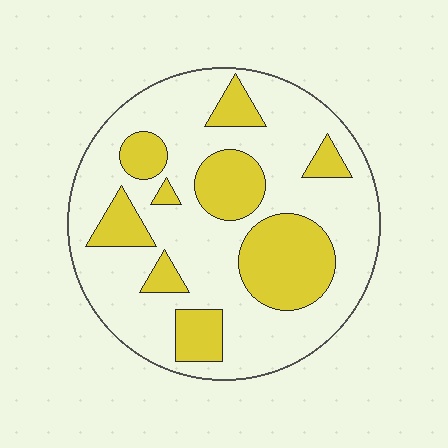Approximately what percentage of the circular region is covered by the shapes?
Approximately 30%.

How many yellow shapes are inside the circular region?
9.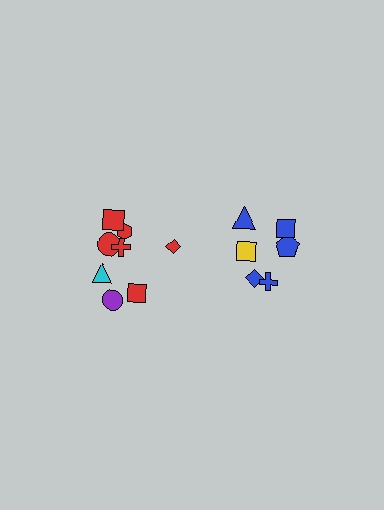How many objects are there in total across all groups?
There are 14 objects.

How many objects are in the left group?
There are 8 objects.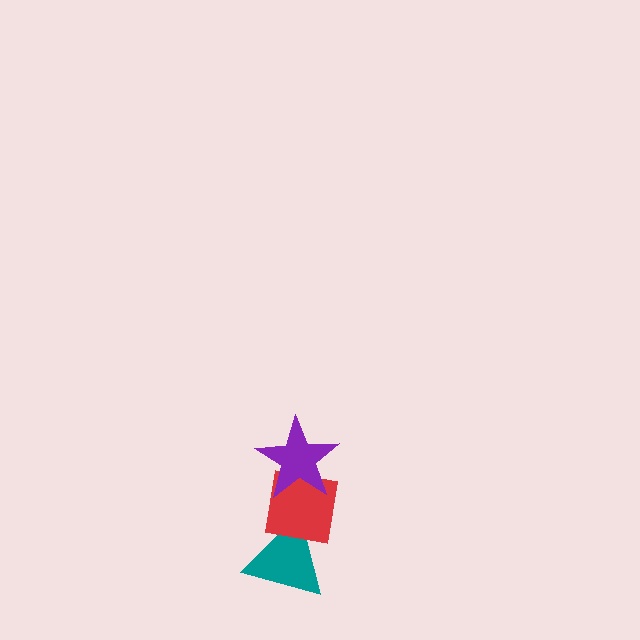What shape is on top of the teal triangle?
The red square is on top of the teal triangle.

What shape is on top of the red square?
The purple star is on top of the red square.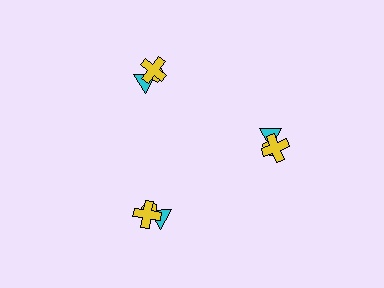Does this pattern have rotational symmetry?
Yes, this pattern has 3-fold rotational symmetry. It looks the same after rotating 120 degrees around the center.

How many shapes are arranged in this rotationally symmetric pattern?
There are 9 shapes, arranged in 3 groups of 3.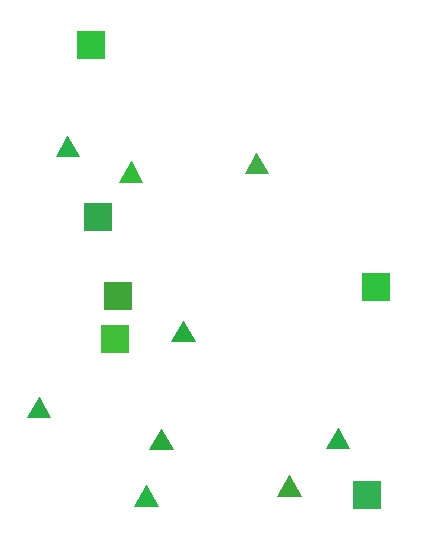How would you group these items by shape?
There are 2 groups: one group of squares (6) and one group of triangles (9).